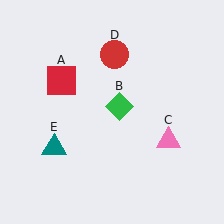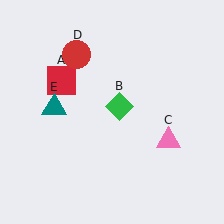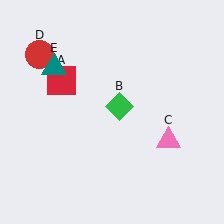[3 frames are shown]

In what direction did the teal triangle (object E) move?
The teal triangle (object E) moved up.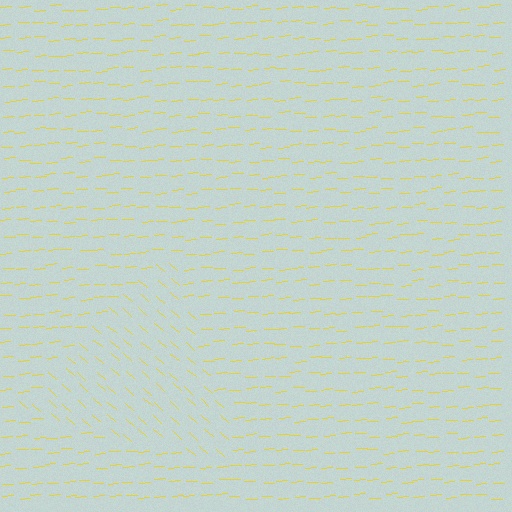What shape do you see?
I see a triangle.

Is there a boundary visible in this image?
Yes, there is a texture boundary formed by a change in line orientation.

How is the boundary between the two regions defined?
The boundary is defined purely by a change in line orientation (approximately 45 degrees difference). All lines are the same color and thickness.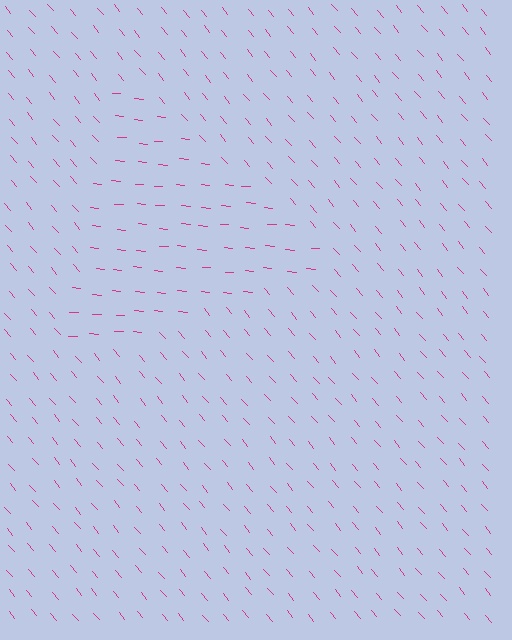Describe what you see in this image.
The image is filled with small magenta line segments. A triangle region in the image has lines oriented differently from the surrounding lines, creating a visible texture boundary.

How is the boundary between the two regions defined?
The boundary is defined purely by a change in line orientation (approximately 45 degrees difference). All lines are the same color and thickness.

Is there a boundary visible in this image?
Yes, there is a texture boundary formed by a change in line orientation.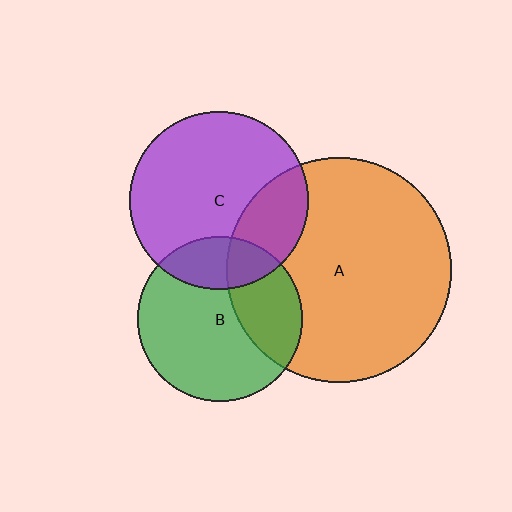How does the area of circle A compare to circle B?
Approximately 1.8 times.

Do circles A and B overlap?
Yes.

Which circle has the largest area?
Circle A (orange).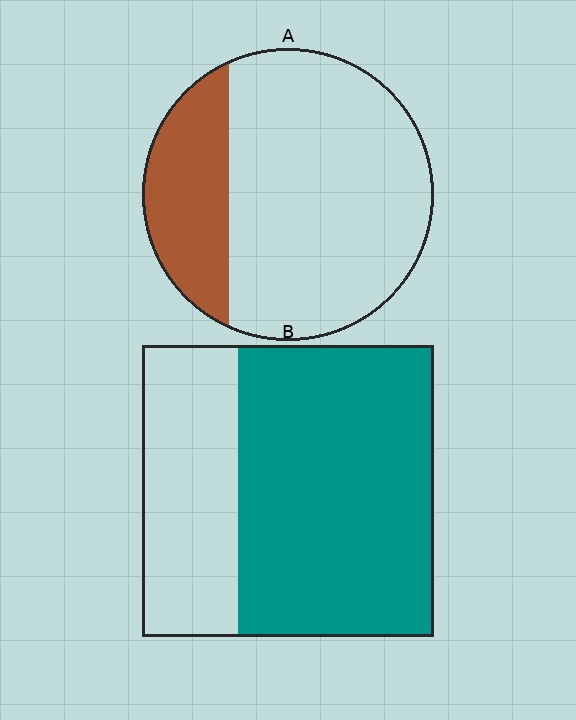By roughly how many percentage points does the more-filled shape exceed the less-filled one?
By roughly 40 percentage points (B over A).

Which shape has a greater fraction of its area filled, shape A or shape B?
Shape B.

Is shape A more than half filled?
No.